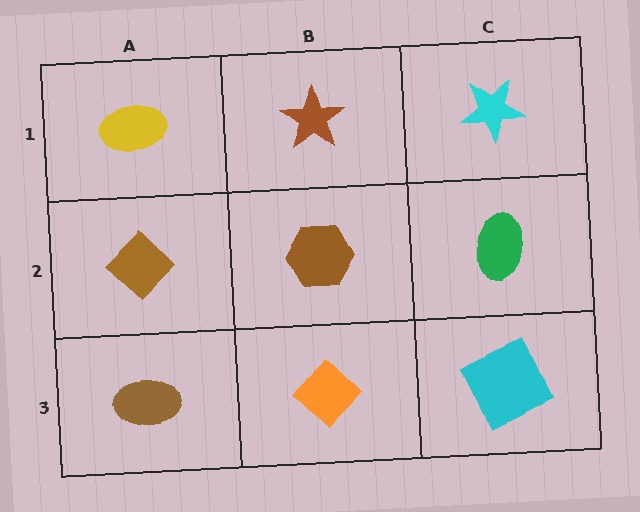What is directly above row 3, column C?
A green ellipse.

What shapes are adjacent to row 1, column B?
A brown hexagon (row 2, column B), a yellow ellipse (row 1, column A), a cyan star (row 1, column C).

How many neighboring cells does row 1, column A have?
2.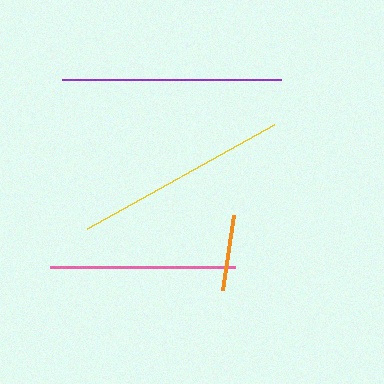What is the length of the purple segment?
The purple segment is approximately 219 pixels long.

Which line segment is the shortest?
The orange line is the shortest at approximately 76 pixels.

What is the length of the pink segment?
The pink segment is approximately 186 pixels long.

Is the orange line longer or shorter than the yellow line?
The yellow line is longer than the orange line.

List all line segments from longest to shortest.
From longest to shortest: purple, yellow, pink, orange.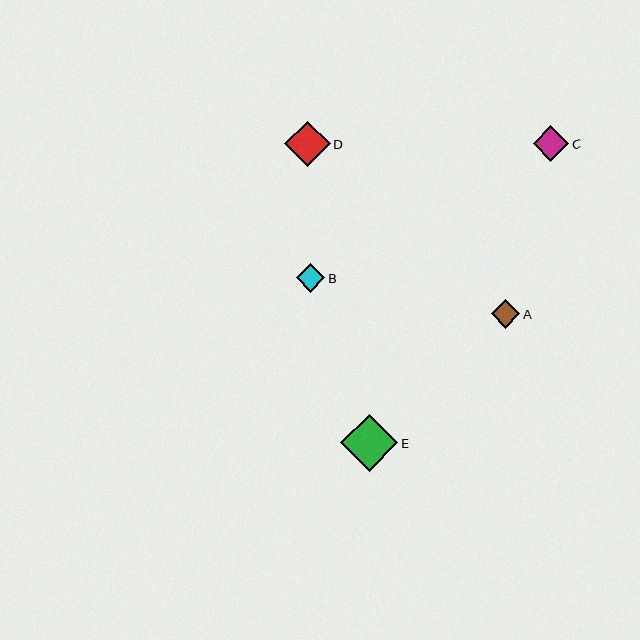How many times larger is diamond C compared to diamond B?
Diamond C is approximately 1.3 times the size of diamond B.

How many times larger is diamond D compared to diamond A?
Diamond D is approximately 1.6 times the size of diamond A.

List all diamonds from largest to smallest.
From largest to smallest: E, D, C, A, B.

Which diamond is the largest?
Diamond E is the largest with a size of approximately 57 pixels.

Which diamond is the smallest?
Diamond B is the smallest with a size of approximately 28 pixels.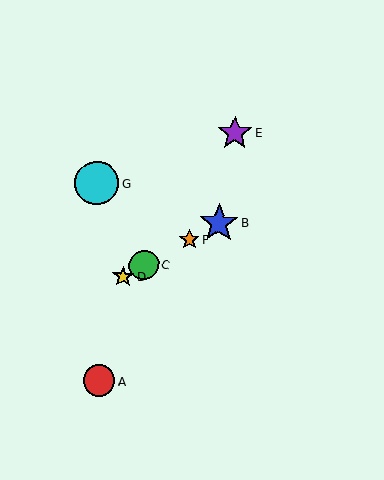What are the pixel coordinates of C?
Object C is at (144, 265).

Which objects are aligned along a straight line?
Objects B, C, D, F are aligned along a straight line.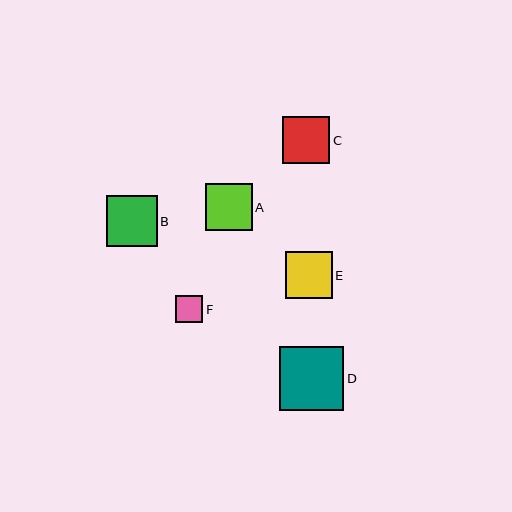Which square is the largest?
Square D is the largest with a size of approximately 64 pixels.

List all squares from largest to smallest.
From largest to smallest: D, B, C, A, E, F.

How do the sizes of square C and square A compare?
Square C and square A are approximately the same size.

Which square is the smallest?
Square F is the smallest with a size of approximately 27 pixels.